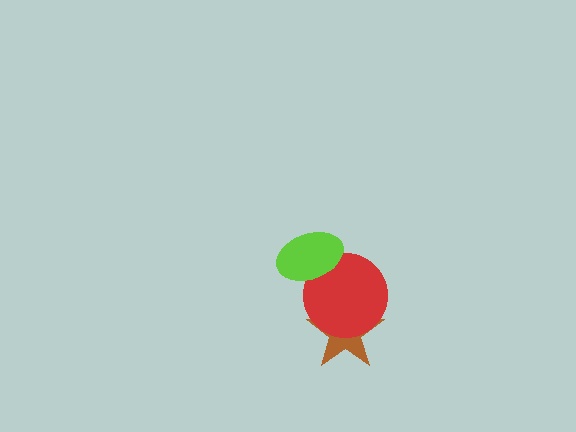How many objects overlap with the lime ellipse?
1 object overlaps with the lime ellipse.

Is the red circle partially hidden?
Yes, it is partially covered by another shape.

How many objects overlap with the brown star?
1 object overlaps with the brown star.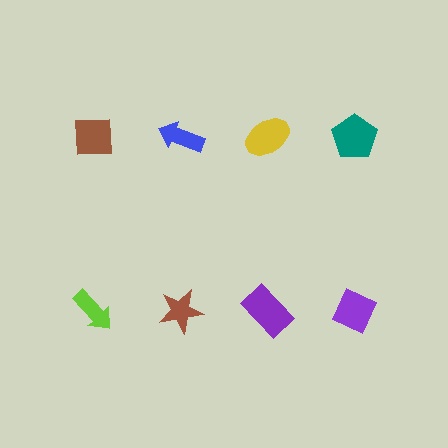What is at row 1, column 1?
A brown square.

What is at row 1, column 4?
A teal pentagon.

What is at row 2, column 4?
A purple diamond.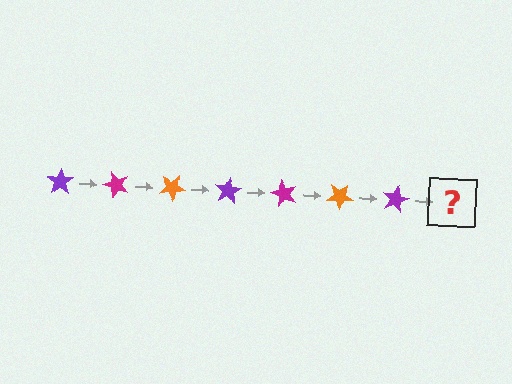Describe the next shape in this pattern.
It should be a magenta star, rotated 350 degrees from the start.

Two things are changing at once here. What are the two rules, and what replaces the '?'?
The two rules are that it rotates 50 degrees each step and the color cycles through purple, magenta, and orange. The '?' should be a magenta star, rotated 350 degrees from the start.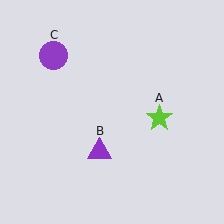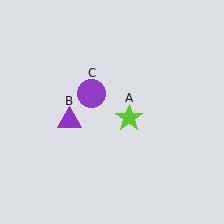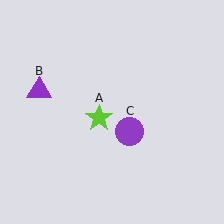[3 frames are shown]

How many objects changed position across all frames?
3 objects changed position: lime star (object A), purple triangle (object B), purple circle (object C).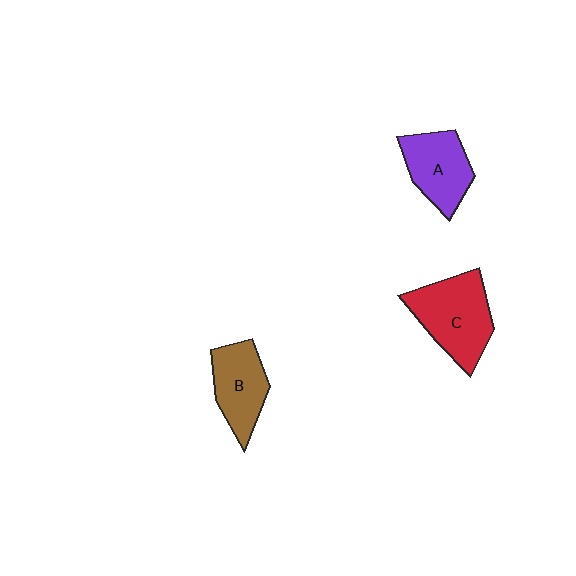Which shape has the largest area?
Shape C (red).